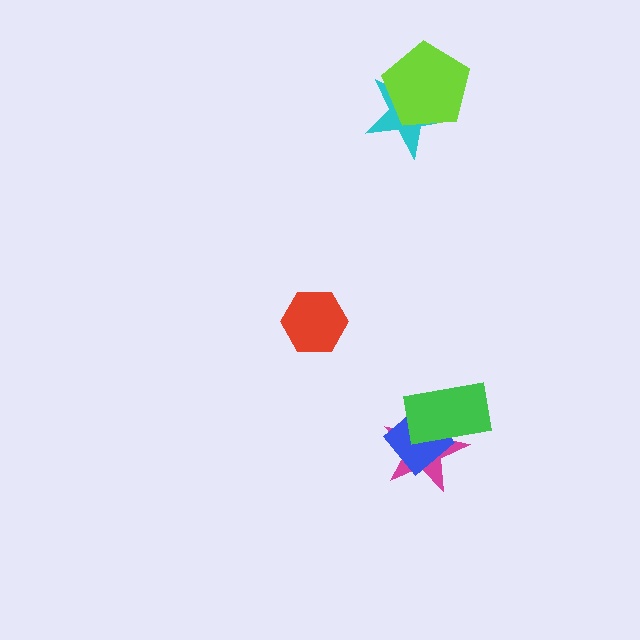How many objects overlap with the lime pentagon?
1 object overlaps with the lime pentagon.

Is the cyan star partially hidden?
Yes, it is partially covered by another shape.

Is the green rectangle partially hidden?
No, no other shape covers it.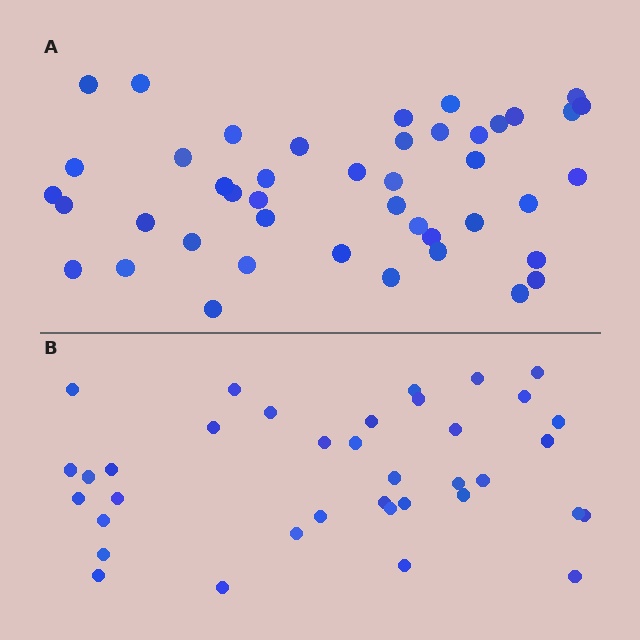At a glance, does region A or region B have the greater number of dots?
Region A (the top region) has more dots.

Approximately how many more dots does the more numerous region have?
Region A has roughly 8 or so more dots than region B.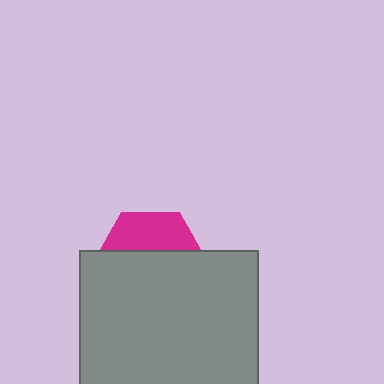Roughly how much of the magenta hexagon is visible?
A small part of it is visible (roughly 34%).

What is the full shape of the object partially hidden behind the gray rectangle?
The partially hidden object is a magenta hexagon.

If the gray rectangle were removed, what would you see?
You would see the complete magenta hexagon.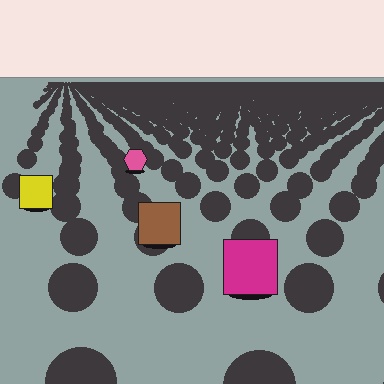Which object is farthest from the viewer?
The pink hexagon is farthest from the viewer. It appears smaller and the ground texture around it is denser.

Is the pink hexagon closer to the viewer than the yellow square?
No. The yellow square is closer — you can tell from the texture gradient: the ground texture is coarser near it.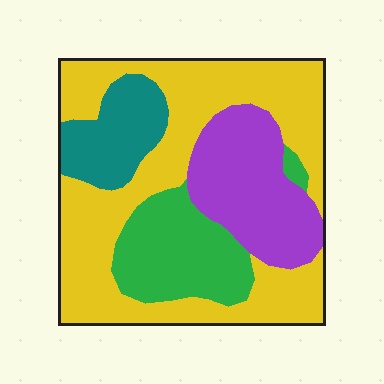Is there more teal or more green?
Green.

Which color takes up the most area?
Yellow, at roughly 50%.